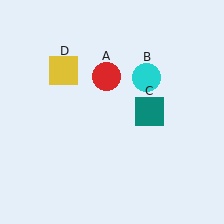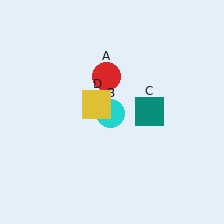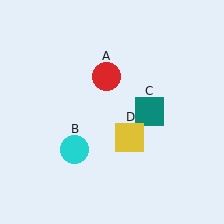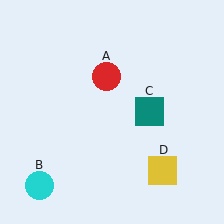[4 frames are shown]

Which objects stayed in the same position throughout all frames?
Red circle (object A) and teal square (object C) remained stationary.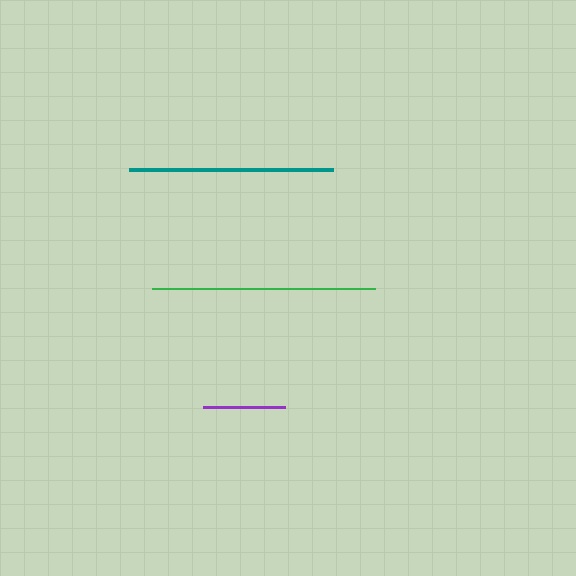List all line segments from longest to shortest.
From longest to shortest: green, teal, purple.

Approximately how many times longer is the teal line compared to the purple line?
The teal line is approximately 2.5 times the length of the purple line.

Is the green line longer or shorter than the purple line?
The green line is longer than the purple line.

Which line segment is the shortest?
The purple line is the shortest at approximately 82 pixels.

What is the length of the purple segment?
The purple segment is approximately 82 pixels long.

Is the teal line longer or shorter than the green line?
The green line is longer than the teal line.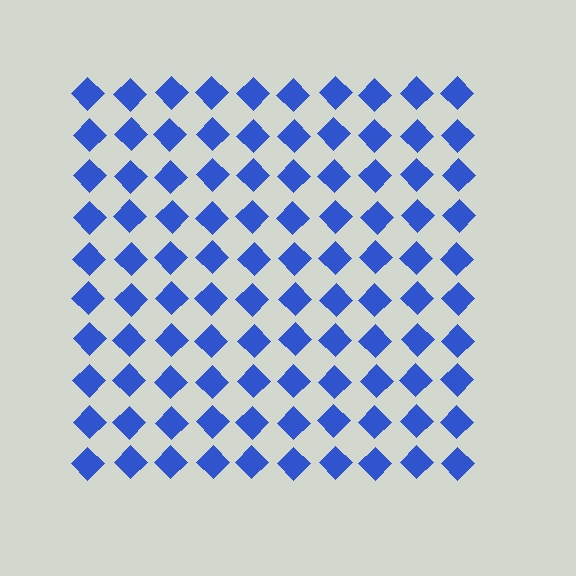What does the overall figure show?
The overall figure shows a square.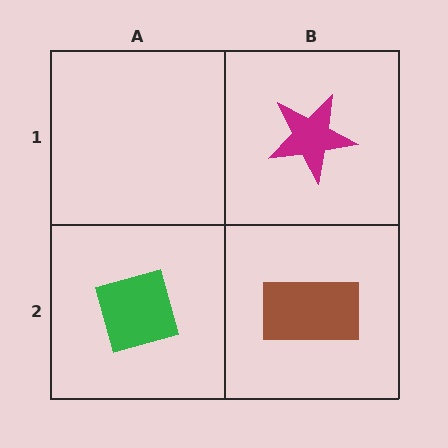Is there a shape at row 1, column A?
No, that cell is empty.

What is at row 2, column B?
A brown rectangle.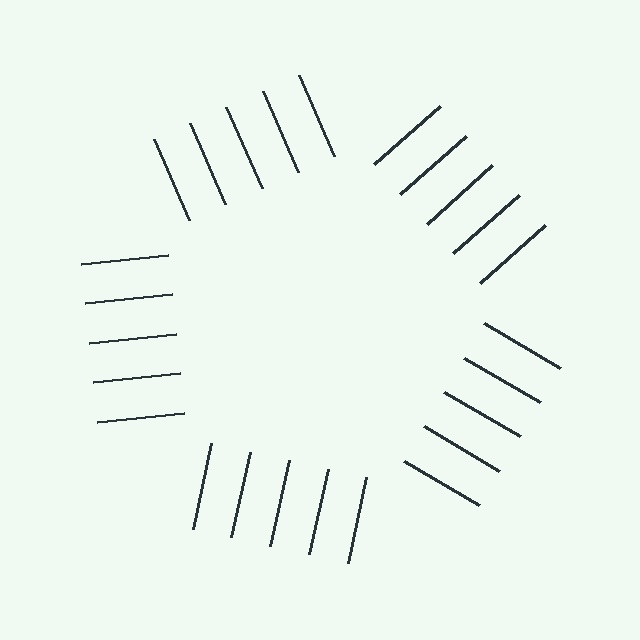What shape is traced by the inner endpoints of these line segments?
An illusory pentagon — the line segments terminate on its edges but no continuous stroke is drawn.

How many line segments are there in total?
25 — 5 along each of the 5 edges.